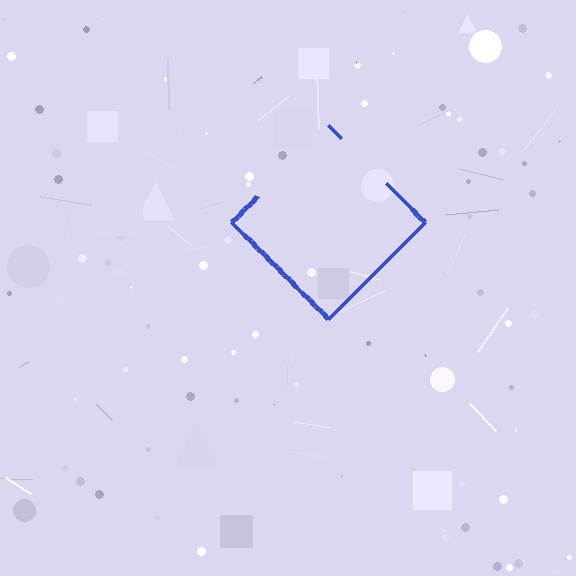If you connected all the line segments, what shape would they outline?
They would outline a diamond.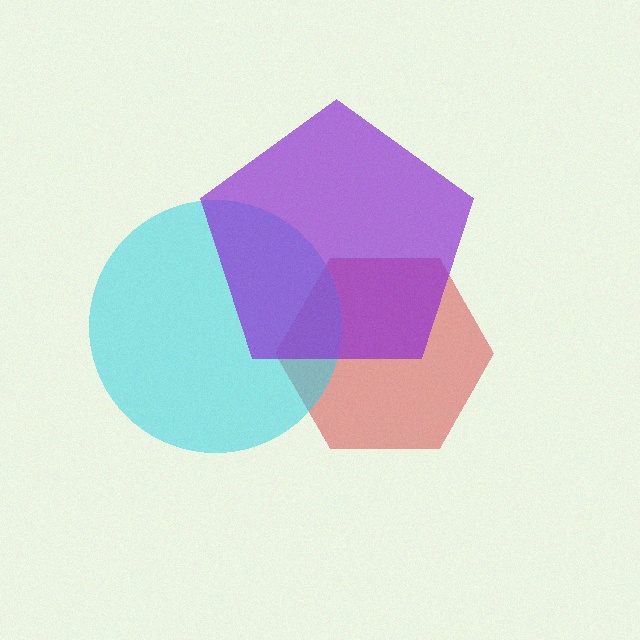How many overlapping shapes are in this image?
There are 3 overlapping shapes in the image.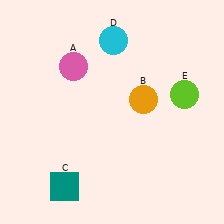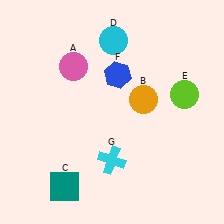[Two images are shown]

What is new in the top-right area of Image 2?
A blue hexagon (F) was added in the top-right area of Image 2.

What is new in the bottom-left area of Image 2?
A cyan cross (G) was added in the bottom-left area of Image 2.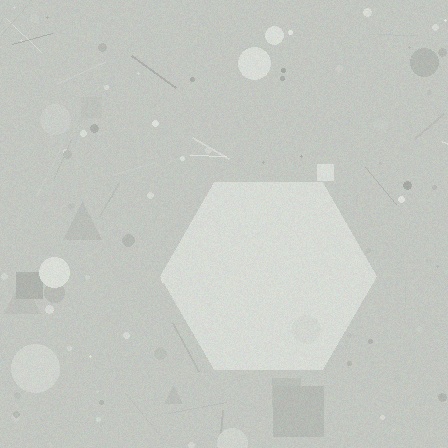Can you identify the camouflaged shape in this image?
The camouflaged shape is a hexagon.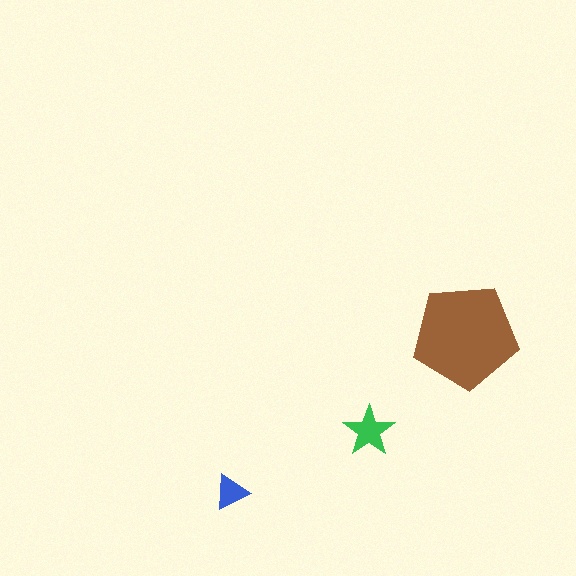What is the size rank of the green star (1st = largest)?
2nd.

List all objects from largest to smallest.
The brown pentagon, the green star, the blue triangle.